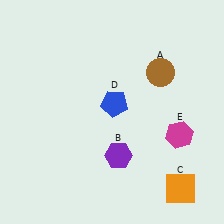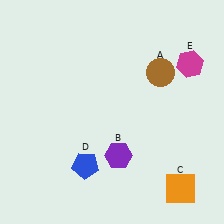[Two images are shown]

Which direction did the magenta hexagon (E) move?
The magenta hexagon (E) moved up.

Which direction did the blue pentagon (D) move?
The blue pentagon (D) moved down.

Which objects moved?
The objects that moved are: the blue pentagon (D), the magenta hexagon (E).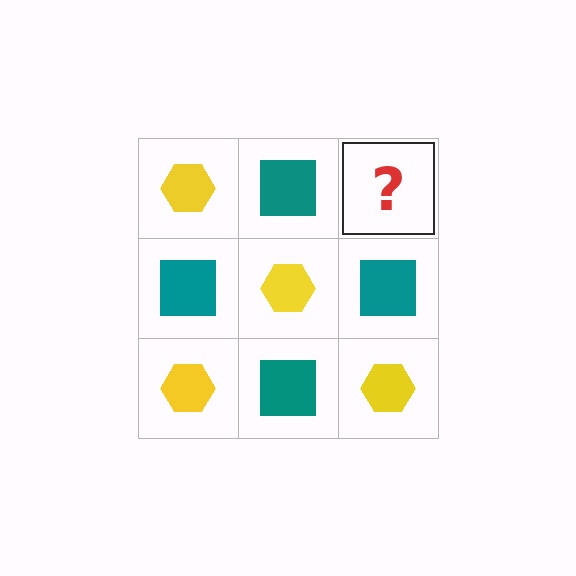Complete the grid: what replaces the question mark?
The question mark should be replaced with a yellow hexagon.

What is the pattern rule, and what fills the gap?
The rule is that it alternates yellow hexagon and teal square in a checkerboard pattern. The gap should be filled with a yellow hexagon.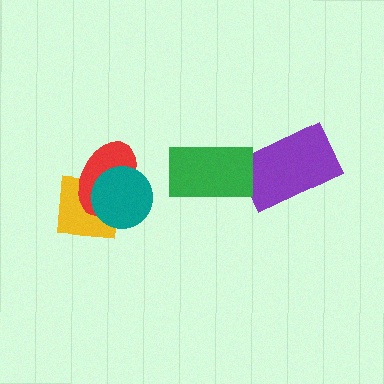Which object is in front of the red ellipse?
The teal circle is in front of the red ellipse.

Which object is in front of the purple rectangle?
The green rectangle is in front of the purple rectangle.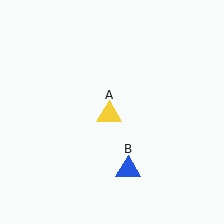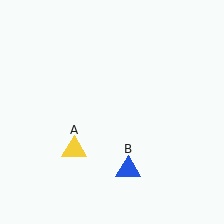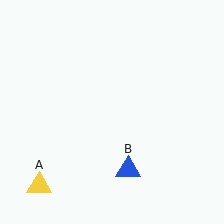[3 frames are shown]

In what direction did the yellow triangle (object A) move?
The yellow triangle (object A) moved down and to the left.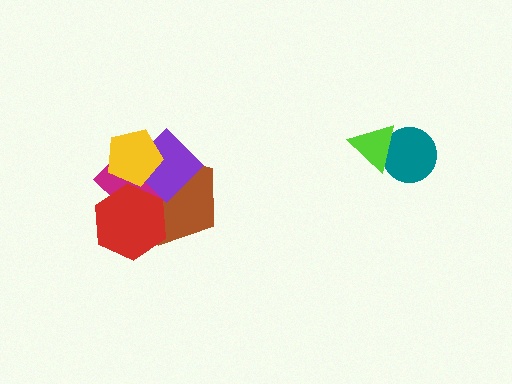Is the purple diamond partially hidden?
Yes, it is partially covered by another shape.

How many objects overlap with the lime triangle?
1 object overlaps with the lime triangle.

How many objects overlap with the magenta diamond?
4 objects overlap with the magenta diamond.